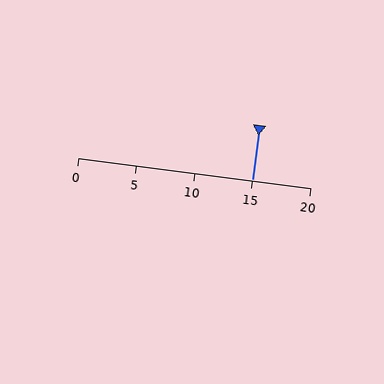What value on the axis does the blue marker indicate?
The marker indicates approximately 15.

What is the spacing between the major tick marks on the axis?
The major ticks are spaced 5 apart.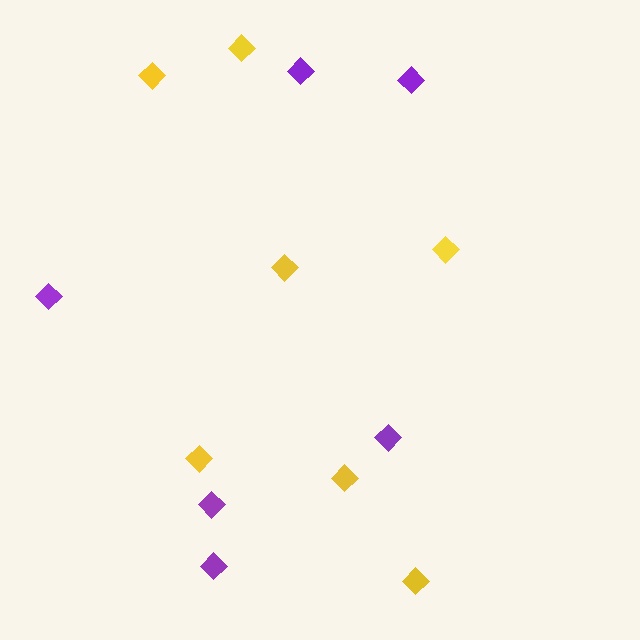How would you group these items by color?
There are 2 groups: one group of yellow diamonds (7) and one group of purple diamonds (6).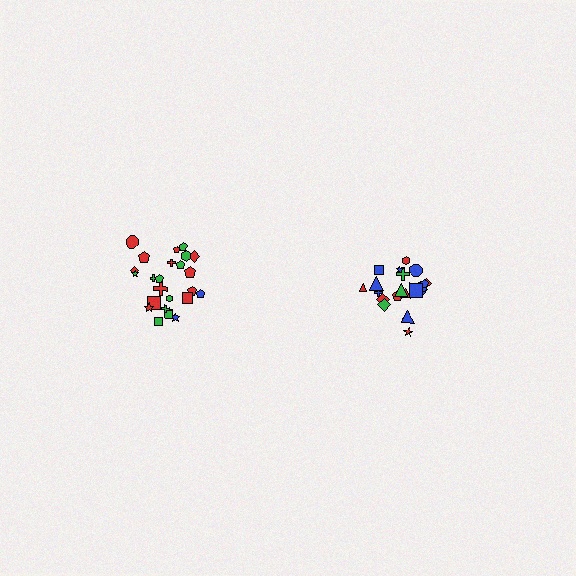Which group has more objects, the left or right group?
The left group.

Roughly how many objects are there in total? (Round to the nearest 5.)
Roughly 45 objects in total.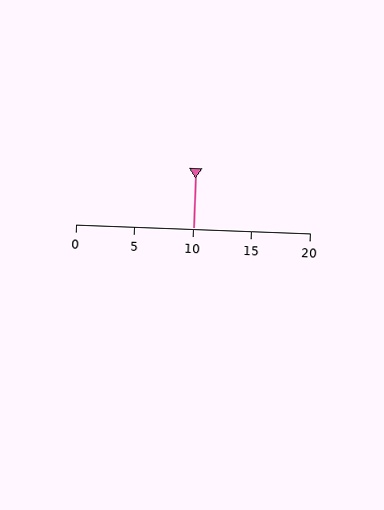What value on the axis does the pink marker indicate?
The marker indicates approximately 10.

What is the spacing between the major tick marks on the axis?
The major ticks are spaced 5 apart.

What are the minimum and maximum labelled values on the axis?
The axis runs from 0 to 20.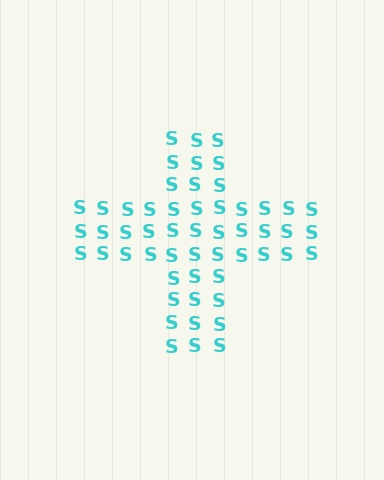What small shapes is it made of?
It is made of small letter S's.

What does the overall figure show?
The overall figure shows a cross.